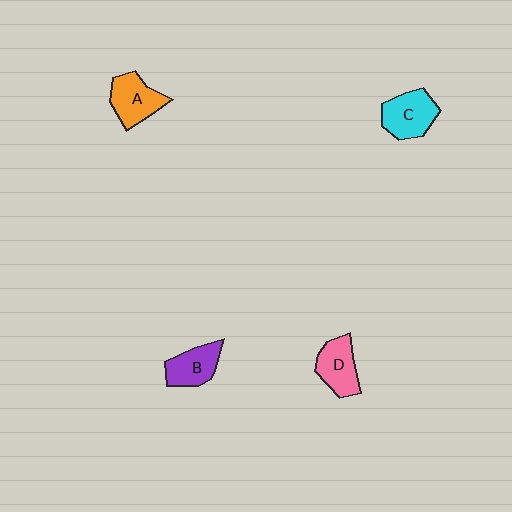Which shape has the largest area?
Shape C (cyan).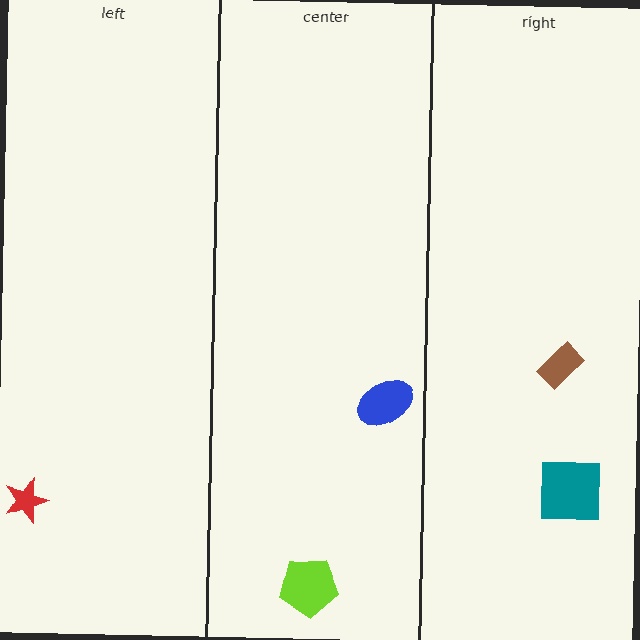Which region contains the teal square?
The right region.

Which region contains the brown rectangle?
The right region.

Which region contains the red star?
The left region.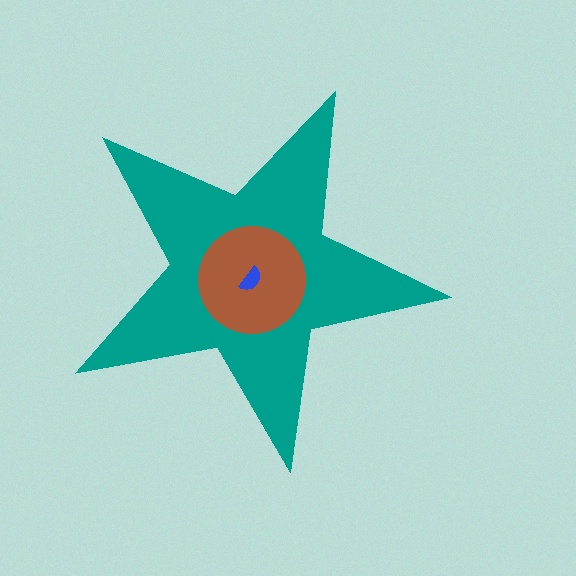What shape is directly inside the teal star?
The brown circle.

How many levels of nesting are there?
3.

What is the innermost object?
The blue semicircle.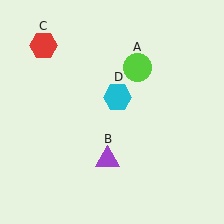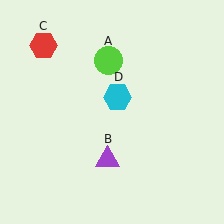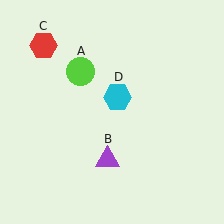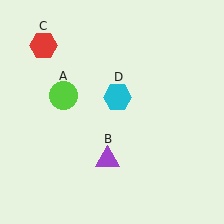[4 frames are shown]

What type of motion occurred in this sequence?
The lime circle (object A) rotated counterclockwise around the center of the scene.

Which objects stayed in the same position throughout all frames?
Purple triangle (object B) and red hexagon (object C) and cyan hexagon (object D) remained stationary.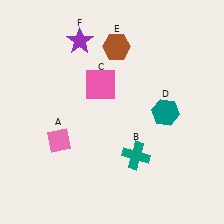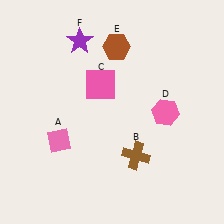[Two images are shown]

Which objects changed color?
B changed from teal to brown. D changed from teal to pink.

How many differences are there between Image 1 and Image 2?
There are 2 differences between the two images.